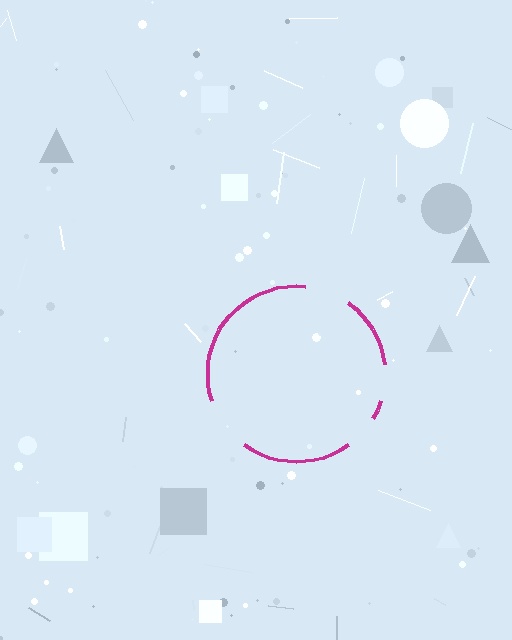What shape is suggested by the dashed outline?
The dashed outline suggests a circle.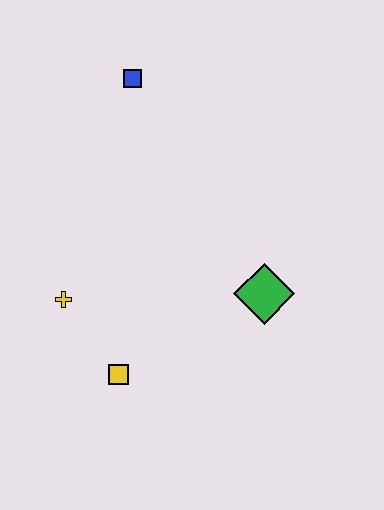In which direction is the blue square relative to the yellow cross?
The blue square is above the yellow cross.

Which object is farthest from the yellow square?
The blue square is farthest from the yellow square.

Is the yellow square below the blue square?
Yes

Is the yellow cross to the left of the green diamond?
Yes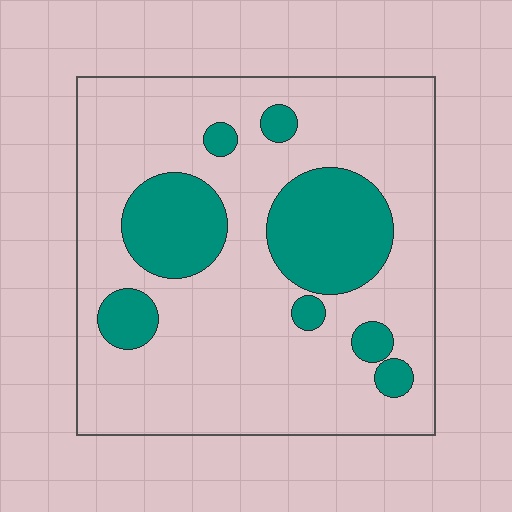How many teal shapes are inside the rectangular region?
8.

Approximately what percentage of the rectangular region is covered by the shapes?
Approximately 25%.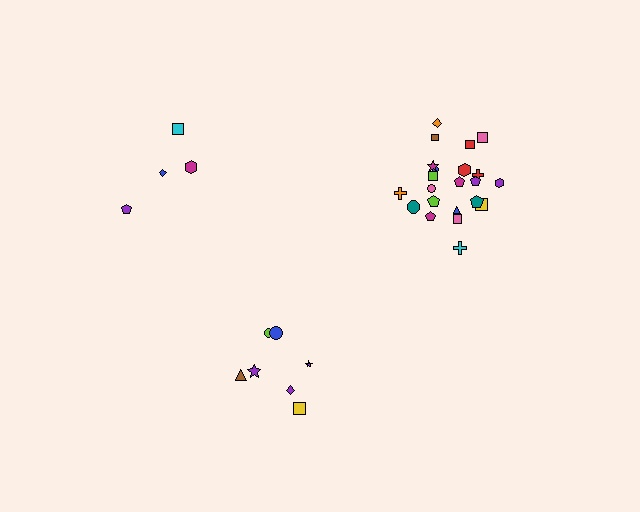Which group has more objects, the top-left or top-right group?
The top-right group.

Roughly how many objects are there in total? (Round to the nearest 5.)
Roughly 35 objects in total.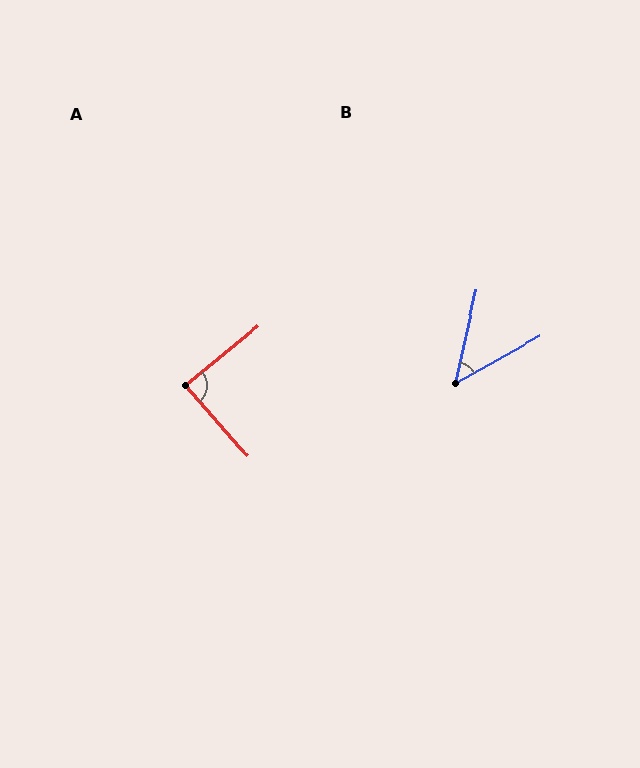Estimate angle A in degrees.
Approximately 88 degrees.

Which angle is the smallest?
B, at approximately 48 degrees.